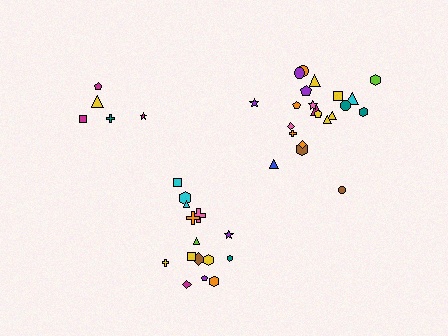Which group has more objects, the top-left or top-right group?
The top-right group.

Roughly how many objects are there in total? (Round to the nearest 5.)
Roughly 40 objects in total.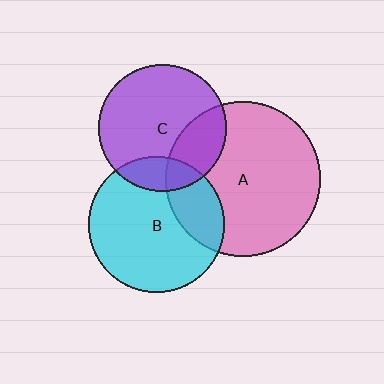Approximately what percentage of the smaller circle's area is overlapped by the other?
Approximately 15%.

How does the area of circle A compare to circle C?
Approximately 1.5 times.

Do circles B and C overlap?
Yes.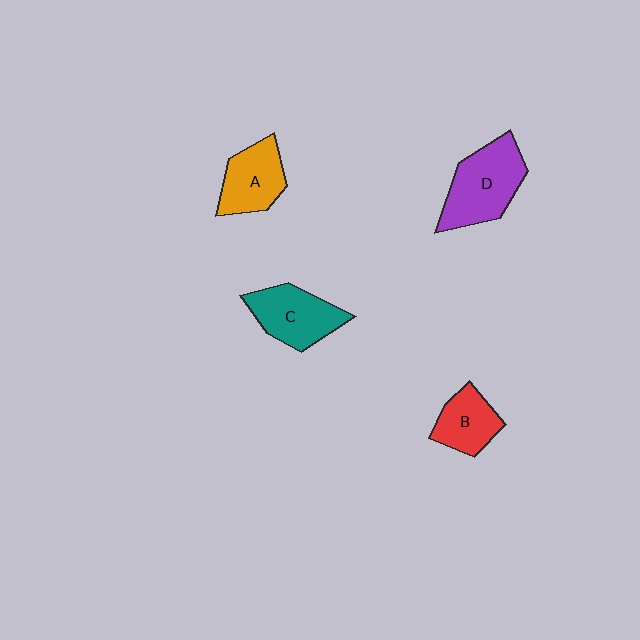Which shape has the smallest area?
Shape B (red).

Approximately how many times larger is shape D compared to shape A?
Approximately 1.4 times.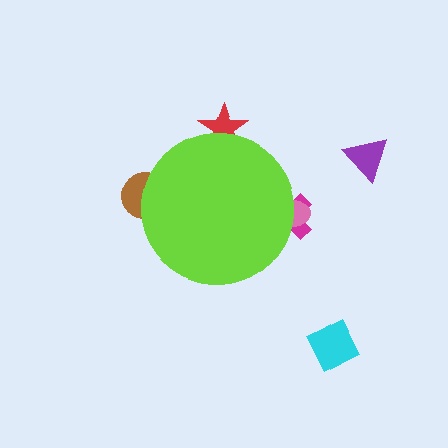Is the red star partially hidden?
Yes, the red star is partially hidden behind the lime circle.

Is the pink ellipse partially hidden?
Yes, the pink ellipse is partially hidden behind the lime circle.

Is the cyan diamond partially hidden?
No, the cyan diamond is fully visible.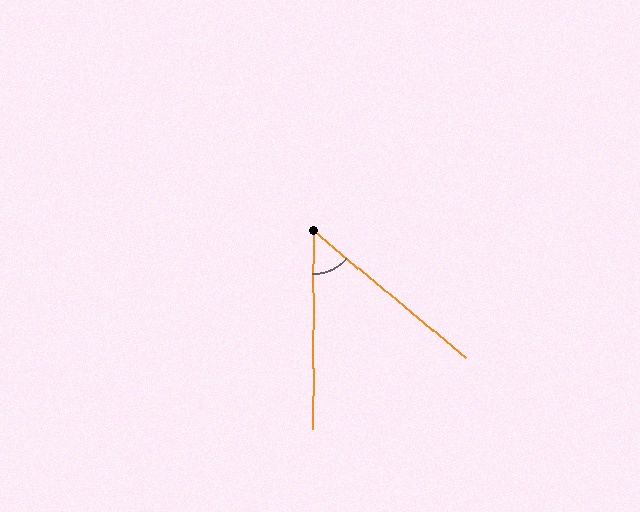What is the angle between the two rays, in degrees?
Approximately 50 degrees.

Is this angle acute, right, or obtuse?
It is acute.